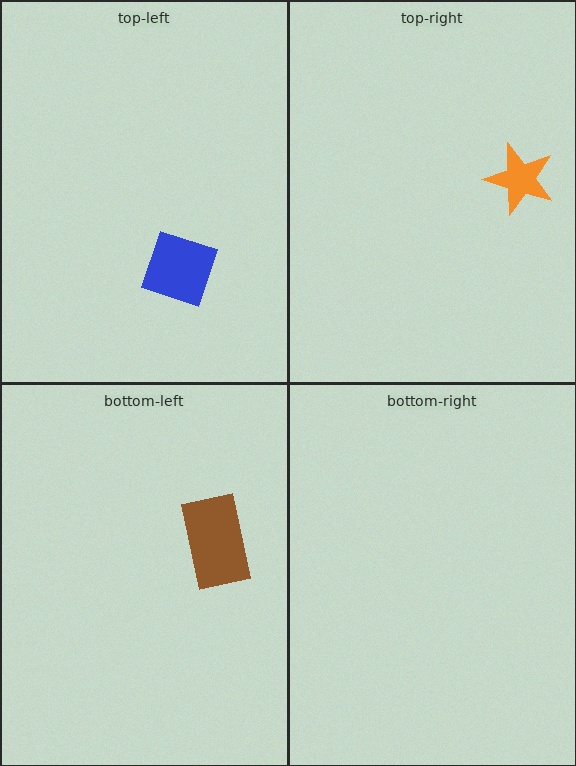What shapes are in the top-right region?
The orange star.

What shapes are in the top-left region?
The blue diamond.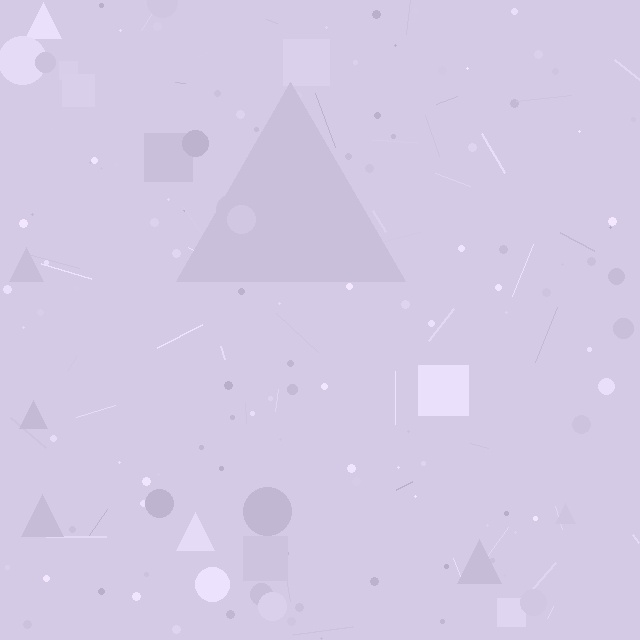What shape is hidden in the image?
A triangle is hidden in the image.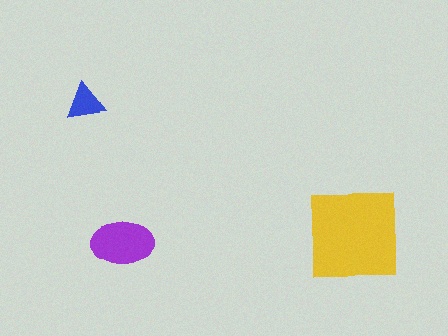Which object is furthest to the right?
The yellow square is rightmost.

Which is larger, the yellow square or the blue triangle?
The yellow square.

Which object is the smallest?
The blue triangle.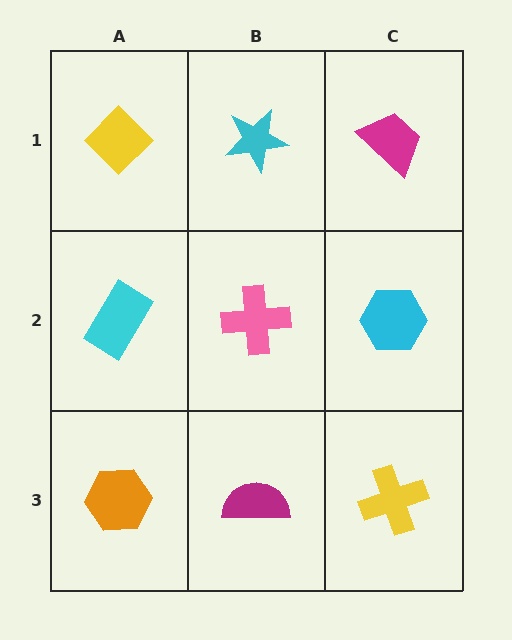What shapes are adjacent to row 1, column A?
A cyan rectangle (row 2, column A), a cyan star (row 1, column B).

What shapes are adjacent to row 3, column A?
A cyan rectangle (row 2, column A), a magenta semicircle (row 3, column B).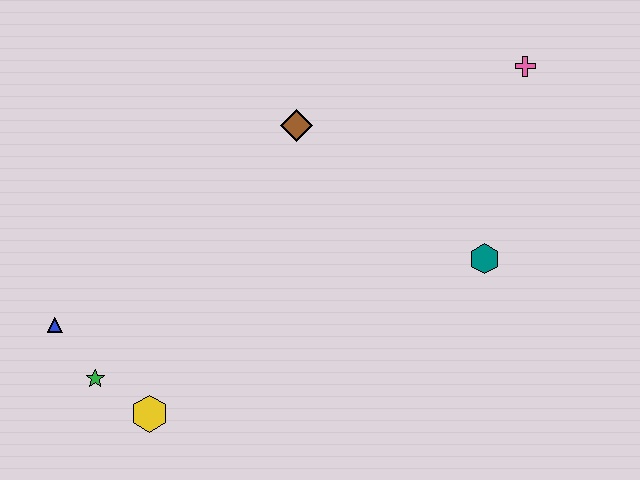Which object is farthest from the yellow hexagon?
The pink cross is farthest from the yellow hexagon.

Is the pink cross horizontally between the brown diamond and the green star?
No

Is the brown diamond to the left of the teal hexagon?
Yes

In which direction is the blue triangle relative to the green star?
The blue triangle is above the green star.